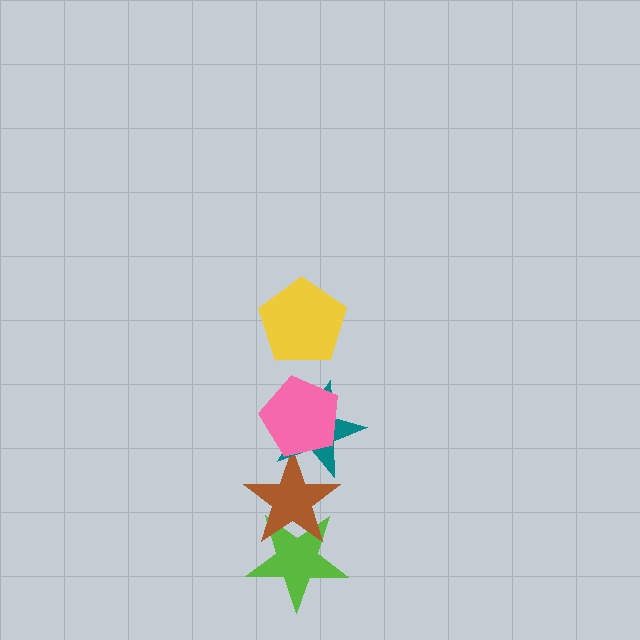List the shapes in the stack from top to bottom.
From top to bottom: the yellow pentagon, the pink pentagon, the teal star, the brown star, the lime star.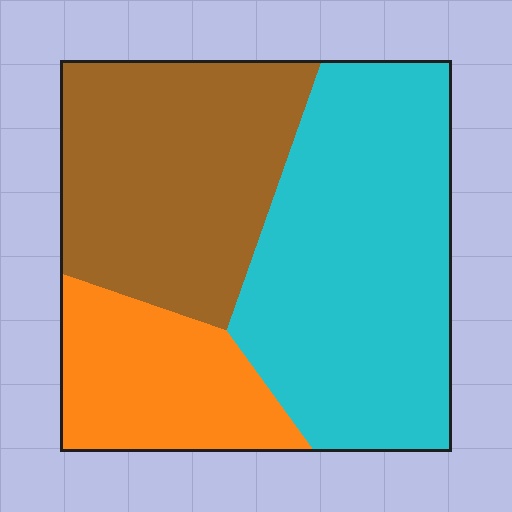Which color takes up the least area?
Orange, at roughly 20%.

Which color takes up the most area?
Cyan, at roughly 45%.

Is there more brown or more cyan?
Cyan.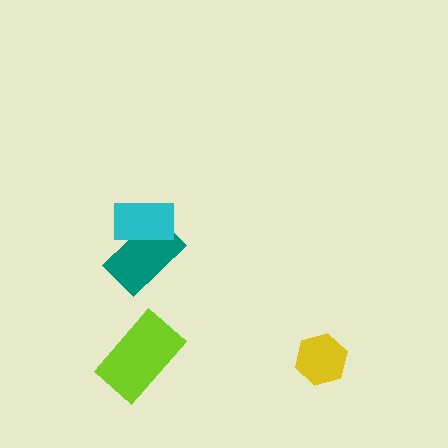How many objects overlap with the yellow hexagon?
0 objects overlap with the yellow hexagon.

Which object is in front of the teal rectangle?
The cyan rectangle is in front of the teal rectangle.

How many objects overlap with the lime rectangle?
0 objects overlap with the lime rectangle.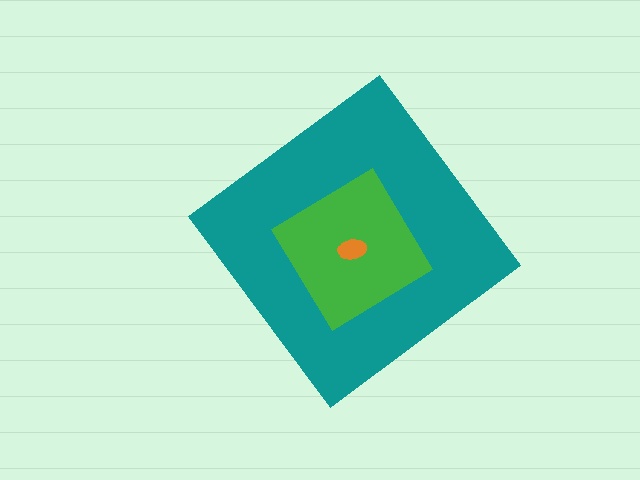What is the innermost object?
The orange ellipse.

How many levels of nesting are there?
3.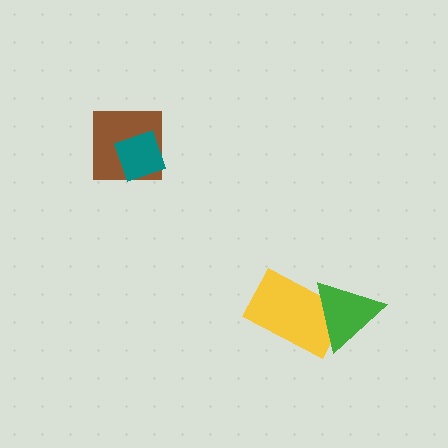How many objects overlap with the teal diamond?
1 object overlaps with the teal diamond.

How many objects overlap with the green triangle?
1 object overlaps with the green triangle.